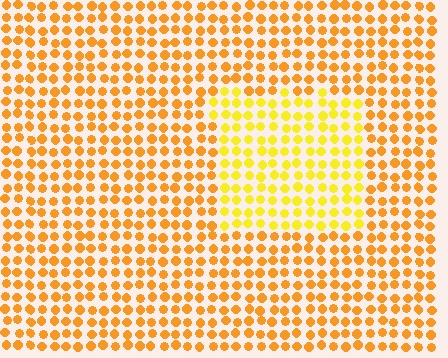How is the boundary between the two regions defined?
The boundary is defined purely by a slight shift in hue (about 24 degrees). Spacing, size, and orientation are identical on both sides.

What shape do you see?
I see a rectangle.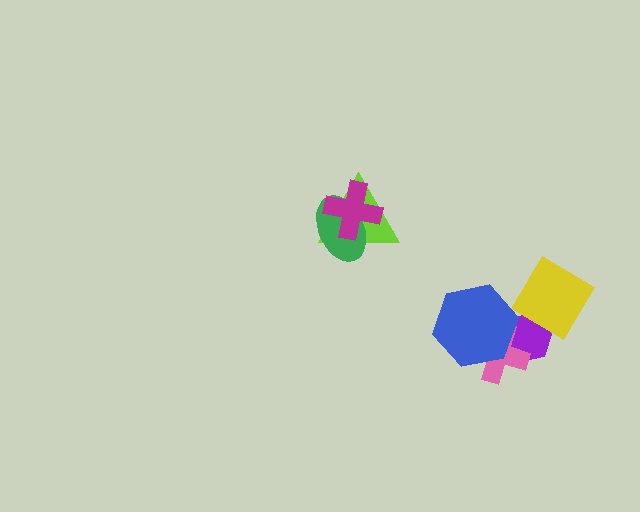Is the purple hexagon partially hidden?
Yes, it is partially covered by another shape.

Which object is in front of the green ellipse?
The magenta cross is in front of the green ellipse.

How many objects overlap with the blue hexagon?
2 objects overlap with the blue hexagon.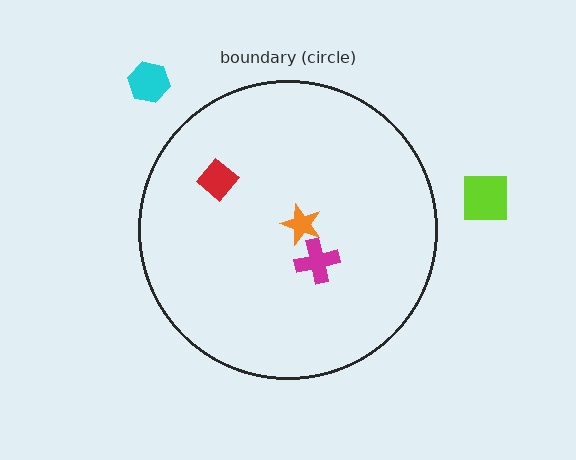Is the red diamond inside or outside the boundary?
Inside.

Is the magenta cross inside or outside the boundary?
Inside.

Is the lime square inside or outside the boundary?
Outside.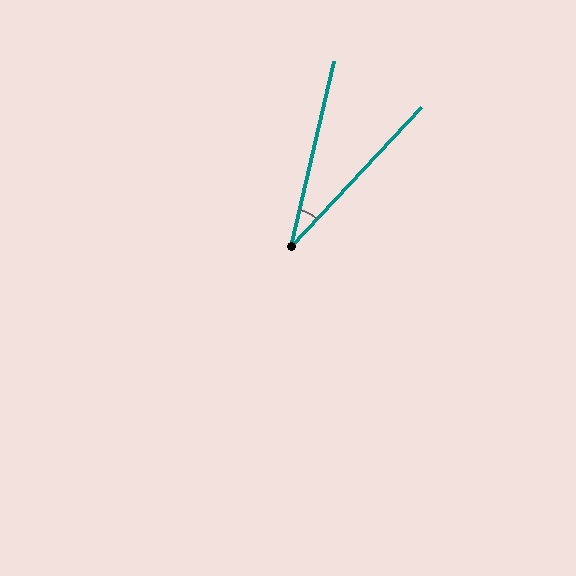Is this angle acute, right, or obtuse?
It is acute.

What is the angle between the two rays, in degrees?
Approximately 30 degrees.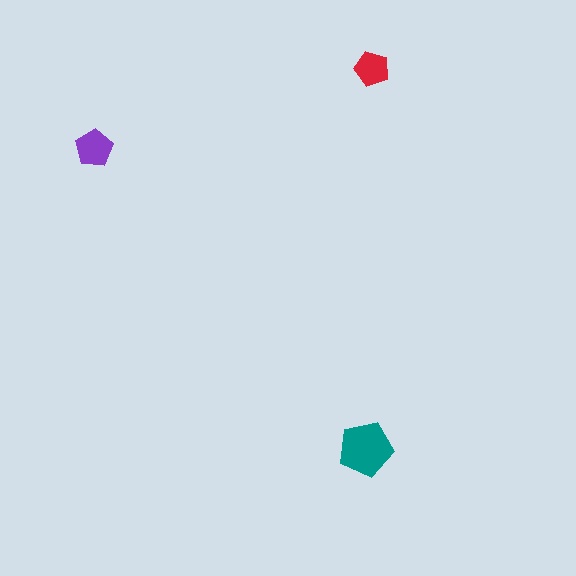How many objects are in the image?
There are 3 objects in the image.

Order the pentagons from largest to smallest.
the teal one, the purple one, the red one.